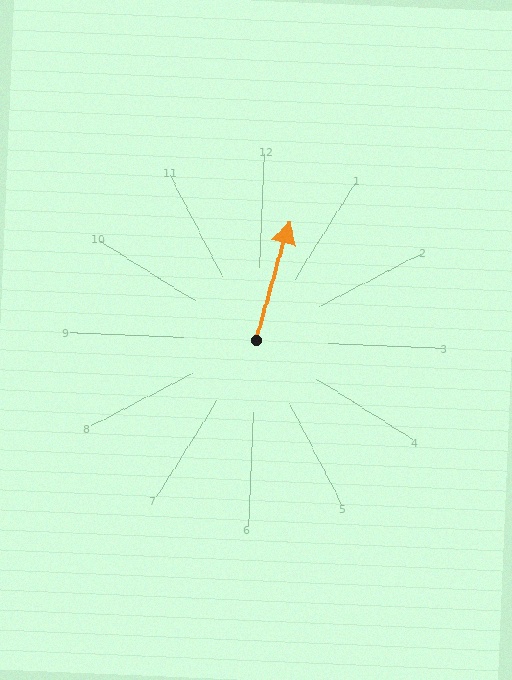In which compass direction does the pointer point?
North.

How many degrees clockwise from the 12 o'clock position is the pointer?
Approximately 13 degrees.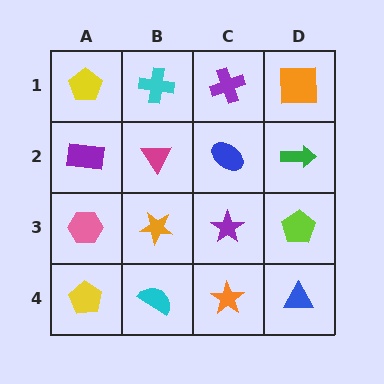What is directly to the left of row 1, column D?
A purple cross.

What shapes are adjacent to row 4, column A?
A pink hexagon (row 3, column A), a cyan semicircle (row 4, column B).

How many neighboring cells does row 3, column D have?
3.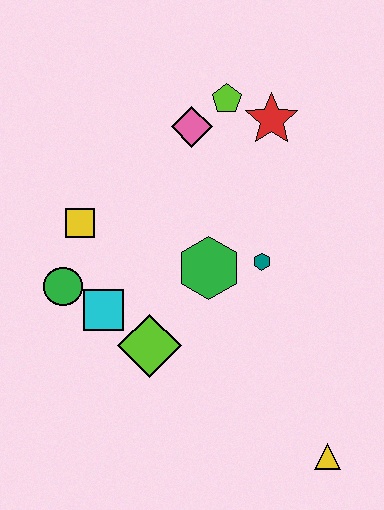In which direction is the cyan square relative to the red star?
The cyan square is below the red star.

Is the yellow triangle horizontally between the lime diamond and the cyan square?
No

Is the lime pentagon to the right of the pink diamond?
Yes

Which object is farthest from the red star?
The yellow triangle is farthest from the red star.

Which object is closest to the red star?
The lime pentagon is closest to the red star.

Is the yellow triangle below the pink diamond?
Yes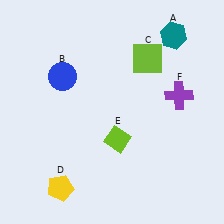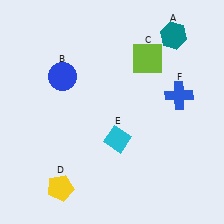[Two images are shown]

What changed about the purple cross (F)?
In Image 1, F is purple. In Image 2, it changed to blue.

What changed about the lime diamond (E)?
In Image 1, E is lime. In Image 2, it changed to cyan.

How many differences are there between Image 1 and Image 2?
There are 2 differences between the two images.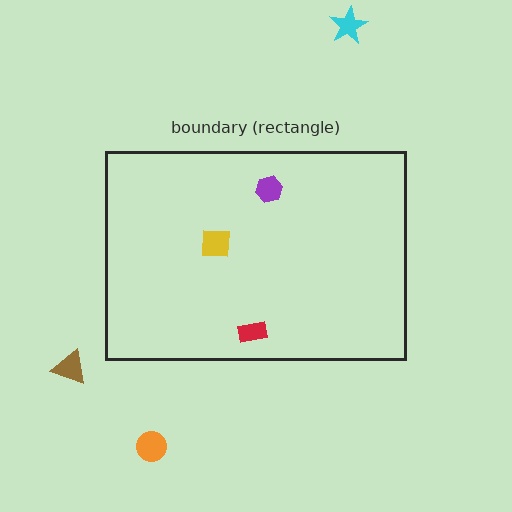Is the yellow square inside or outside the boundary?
Inside.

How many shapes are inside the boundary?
3 inside, 3 outside.